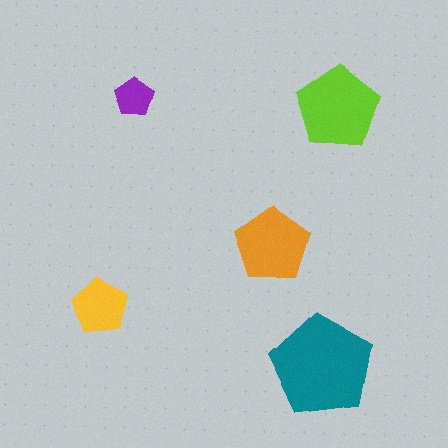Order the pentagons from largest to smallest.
the teal one, the lime one, the orange one, the yellow one, the purple one.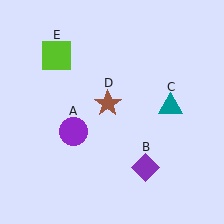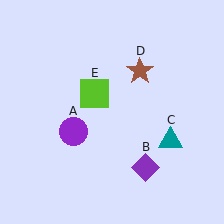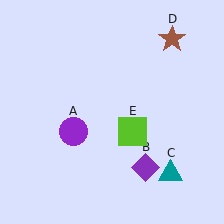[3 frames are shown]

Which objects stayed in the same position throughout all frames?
Purple circle (object A) and purple diamond (object B) remained stationary.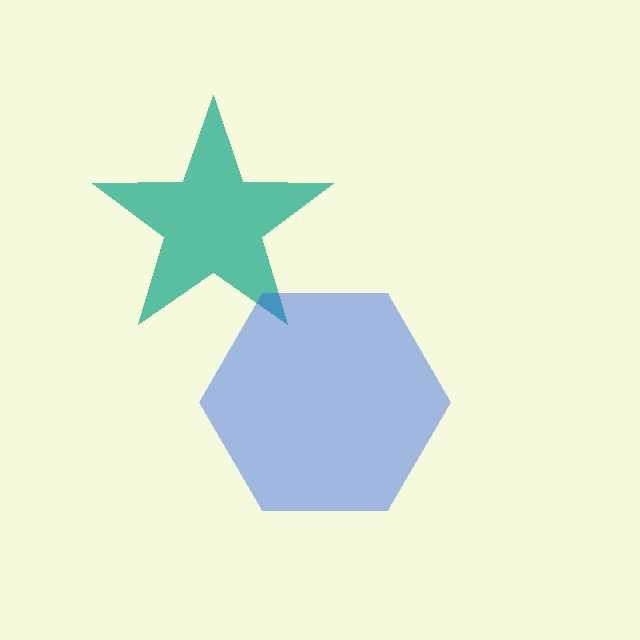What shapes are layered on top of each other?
The layered shapes are: a teal star, a blue hexagon.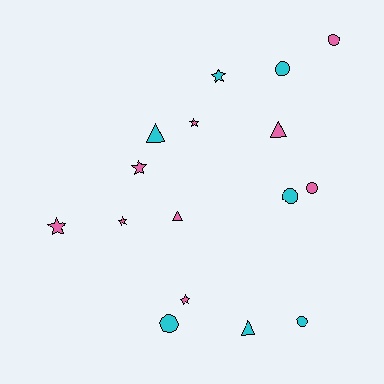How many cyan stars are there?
There is 1 cyan star.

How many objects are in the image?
There are 16 objects.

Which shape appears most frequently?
Circle, with 6 objects.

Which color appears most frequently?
Pink, with 9 objects.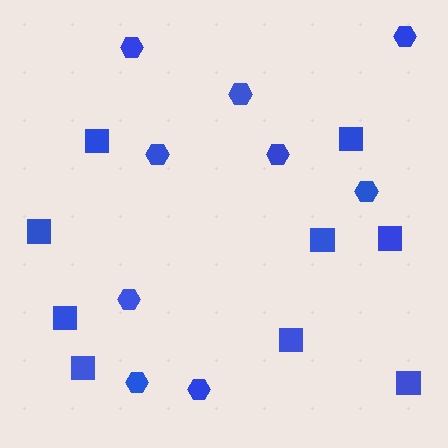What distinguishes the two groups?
There are 2 groups: one group of hexagons (9) and one group of squares (9).